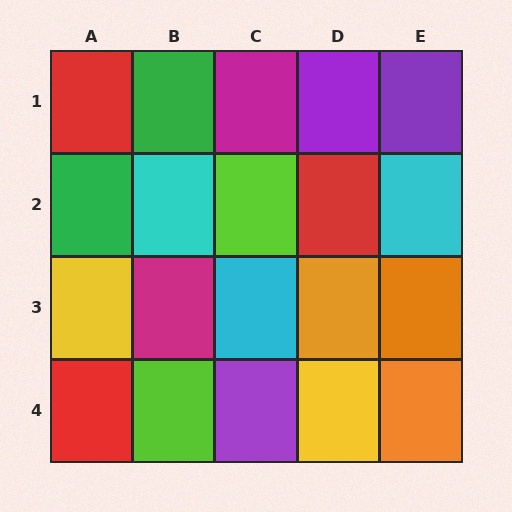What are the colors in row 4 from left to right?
Red, lime, purple, yellow, orange.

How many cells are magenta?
2 cells are magenta.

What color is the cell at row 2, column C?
Lime.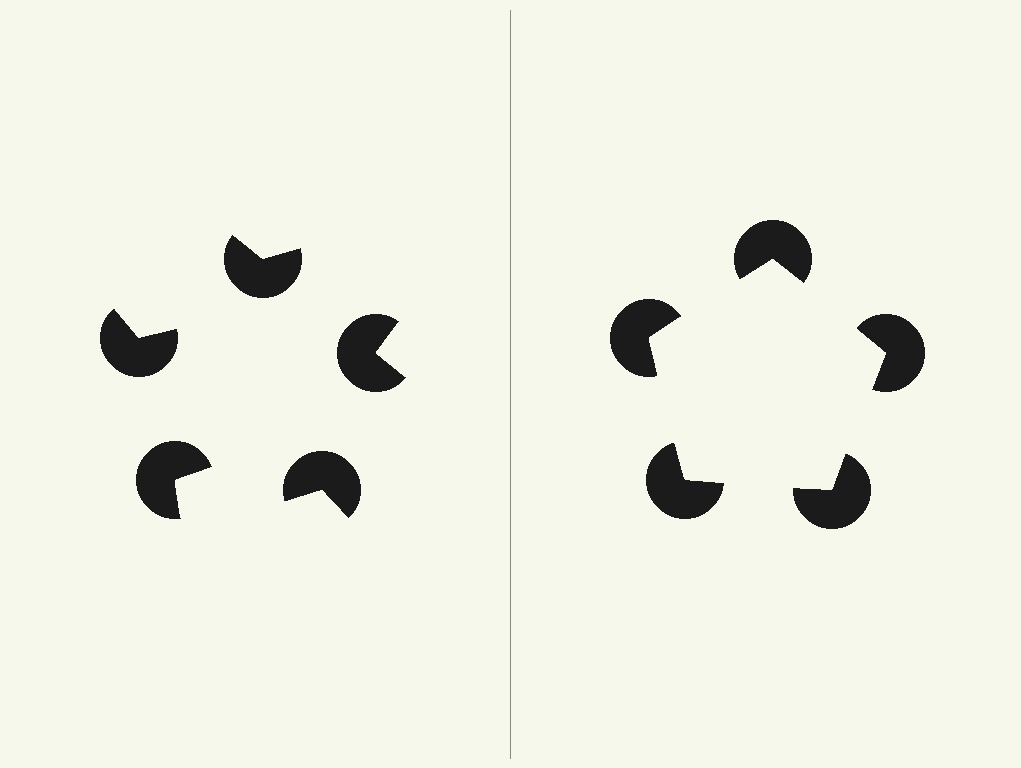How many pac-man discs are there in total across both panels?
10 — 5 on each side.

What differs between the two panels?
The pac-man discs are positioned identically on both sides; only the wedge orientations differ. On the right they align to a pentagon; on the left they are misaligned.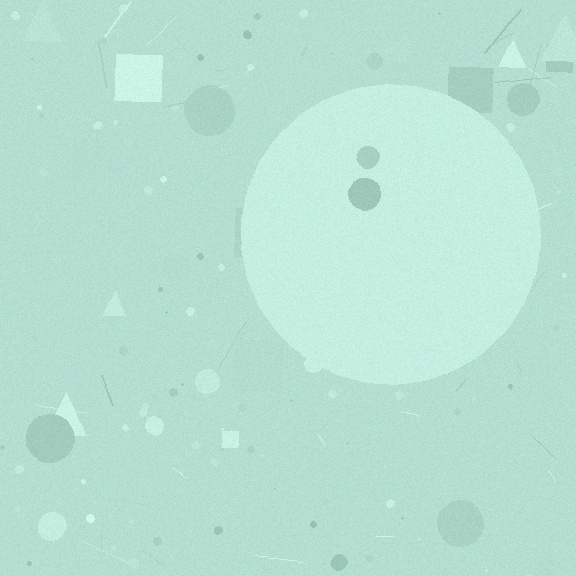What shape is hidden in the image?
A circle is hidden in the image.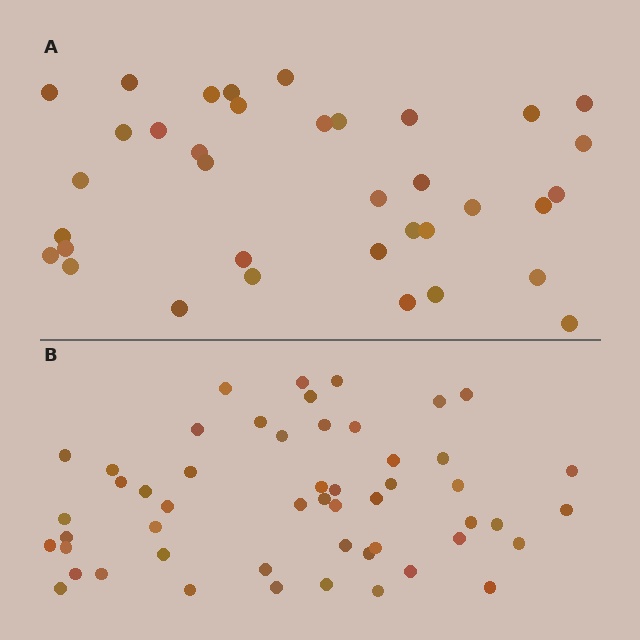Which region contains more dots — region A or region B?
Region B (the bottom region) has more dots.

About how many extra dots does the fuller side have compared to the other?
Region B has approximately 15 more dots than region A.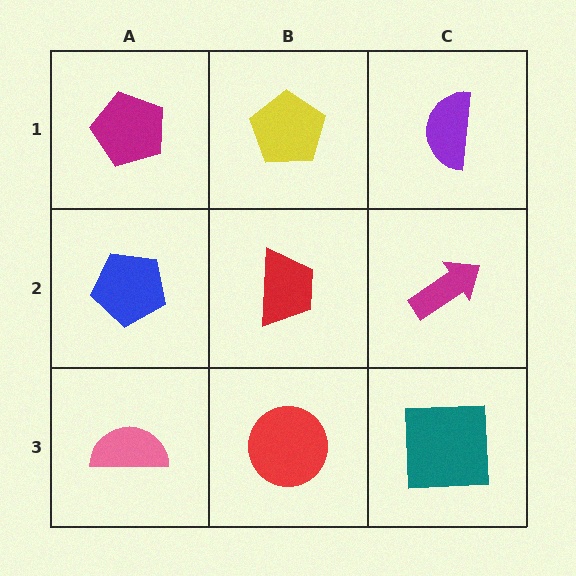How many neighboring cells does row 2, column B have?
4.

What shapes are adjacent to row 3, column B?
A red trapezoid (row 2, column B), a pink semicircle (row 3, column A), a teal square (row 3, column C).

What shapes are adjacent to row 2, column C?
A purple semicircle (row 1, column C), a teal square (row 3, column C), a red trapezoid (row 2, column B).